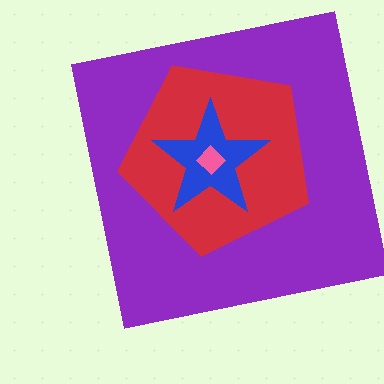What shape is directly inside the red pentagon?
The blue star.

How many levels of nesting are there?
4.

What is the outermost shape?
The purple square.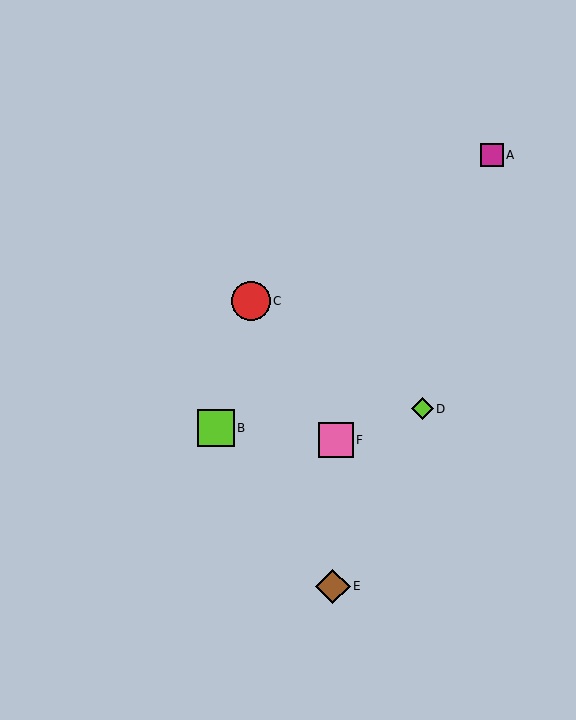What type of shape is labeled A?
Shape A is a magenta square.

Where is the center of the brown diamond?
The center of the brown diamond is at (333, 586).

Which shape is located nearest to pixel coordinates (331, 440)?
The pink square (labeled F) at (336, 440) is nearest to that location.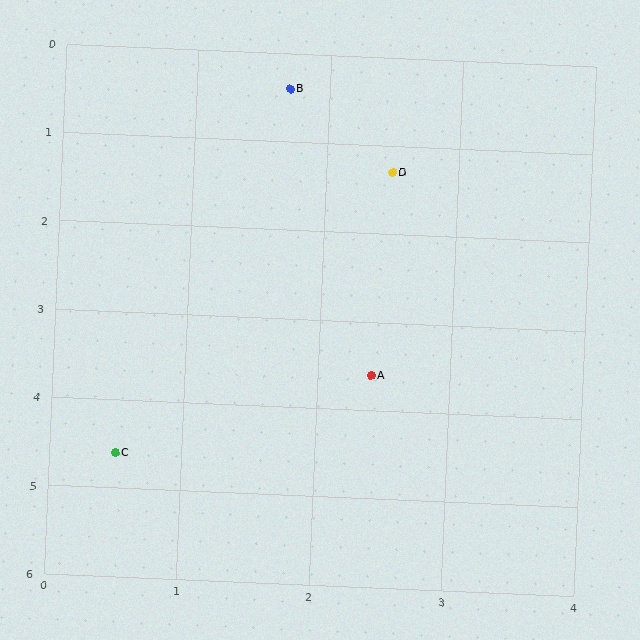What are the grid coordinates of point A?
Point A is at approximately (2.4, 3.6).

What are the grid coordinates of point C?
Point C is at approximately (0.5, 4.6).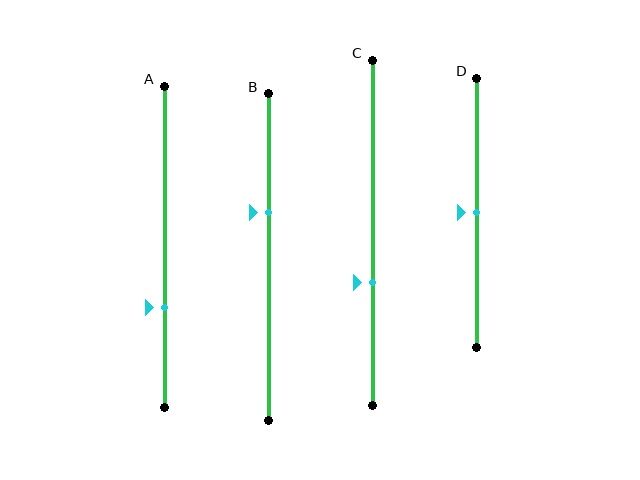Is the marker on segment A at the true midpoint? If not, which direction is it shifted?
No, the marker on segment A is shifted downward by about 19% of the segment length.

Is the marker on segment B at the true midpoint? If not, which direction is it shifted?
No, the marker on segment B is shifted upward by about 14% of the segment length.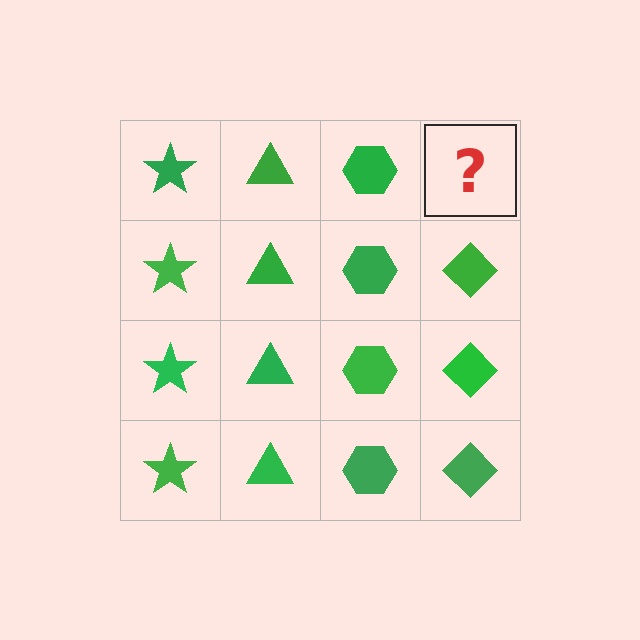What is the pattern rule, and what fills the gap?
The rule is that each column has a consistent shape. The gap should be filled with a green diamond.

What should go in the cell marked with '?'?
The missing cell should contain a green diamond.